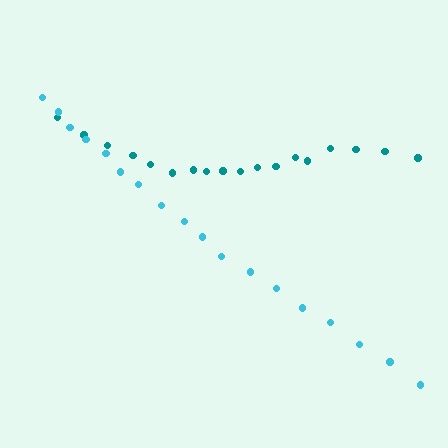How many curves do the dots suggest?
There are 2 distinct paths.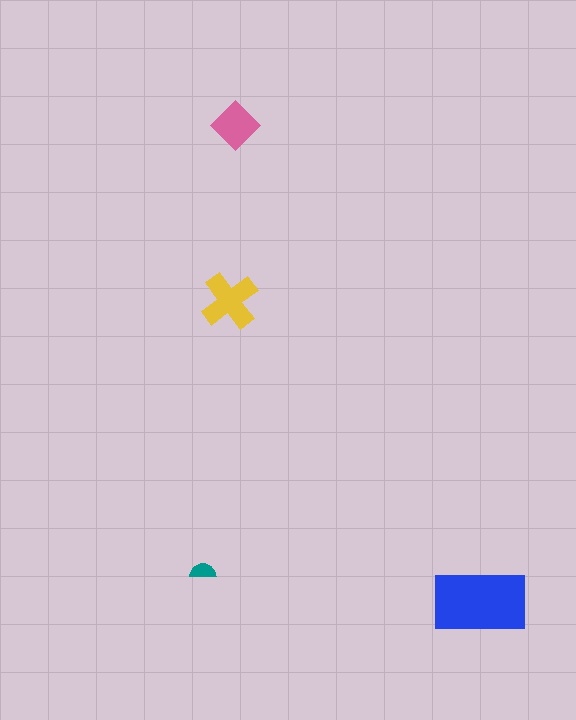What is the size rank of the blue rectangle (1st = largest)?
1st.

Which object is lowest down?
The blue rectangle is bottommost.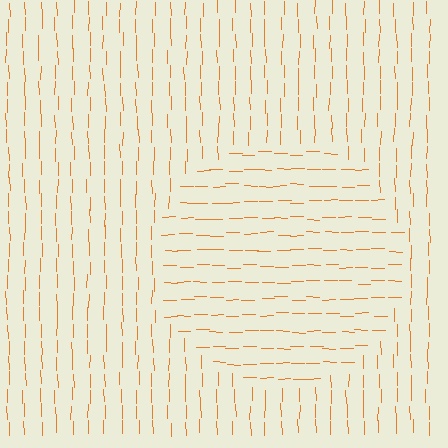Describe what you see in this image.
The image is filled with small orange line segments. A circle region in the image has lines oriented differently from the surrounding lines, creating a visible texture boundary.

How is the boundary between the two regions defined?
The boundary is defined purely by a change in line orientation (approximately 90 degrees difference). All lines are the same color and thickness.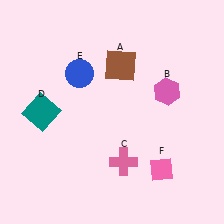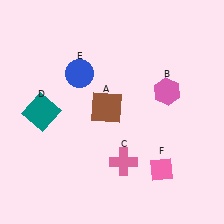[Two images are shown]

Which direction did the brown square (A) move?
The brown square (A) moved down.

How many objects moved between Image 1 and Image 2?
1 object moved between the two images.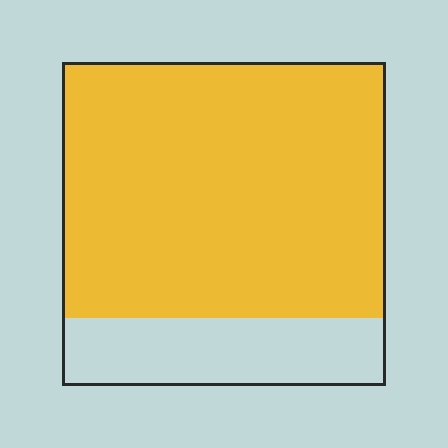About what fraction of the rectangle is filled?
About four fifths (4/5).